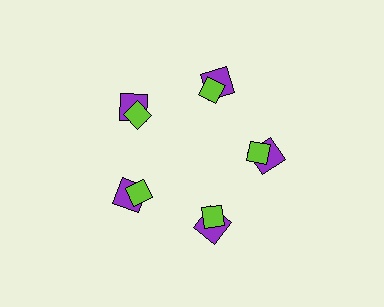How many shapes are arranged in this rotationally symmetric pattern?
There are 10 shapes, arranged in 5 groups of 2.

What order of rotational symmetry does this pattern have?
This pattern has 5-fold rotational symmetry.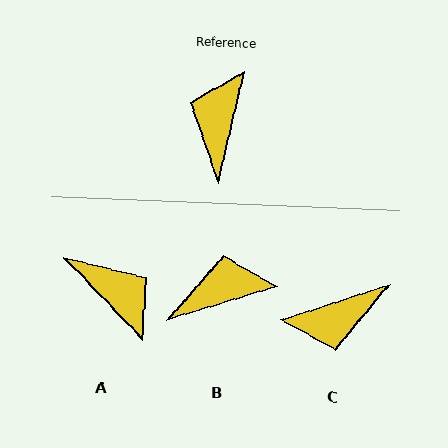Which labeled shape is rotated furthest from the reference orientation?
A, about 123 degrees away.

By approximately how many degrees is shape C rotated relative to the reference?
Approximately 121 degrees counter-clockwise.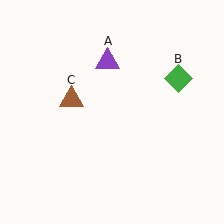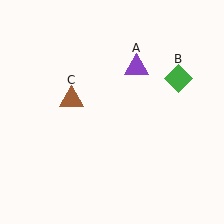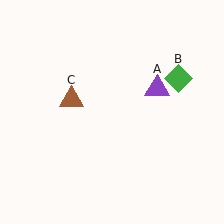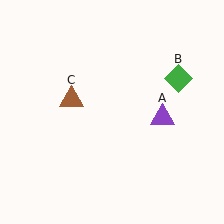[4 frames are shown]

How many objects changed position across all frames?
1 object changed position: purple triangle (object A).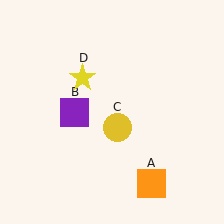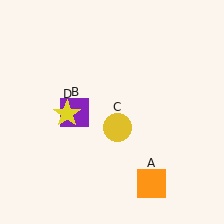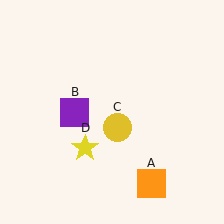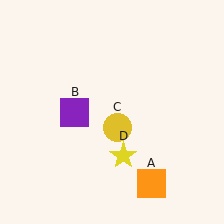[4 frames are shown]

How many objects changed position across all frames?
1 object changed position: yellow star (object D).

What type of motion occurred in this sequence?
The yellow star (object D) rotated counterclockwise around the center of the scene.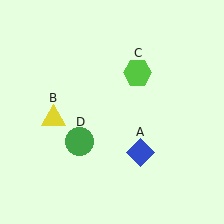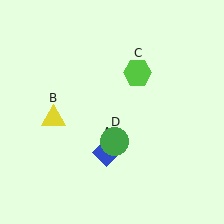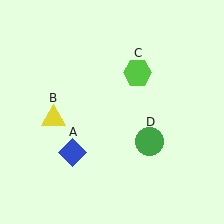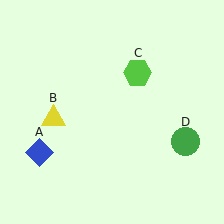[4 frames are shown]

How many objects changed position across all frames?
2 objects changed position: blue diamond (object A), green circle (object D).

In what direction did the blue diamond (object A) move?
The blue diamond (object A) moved left.